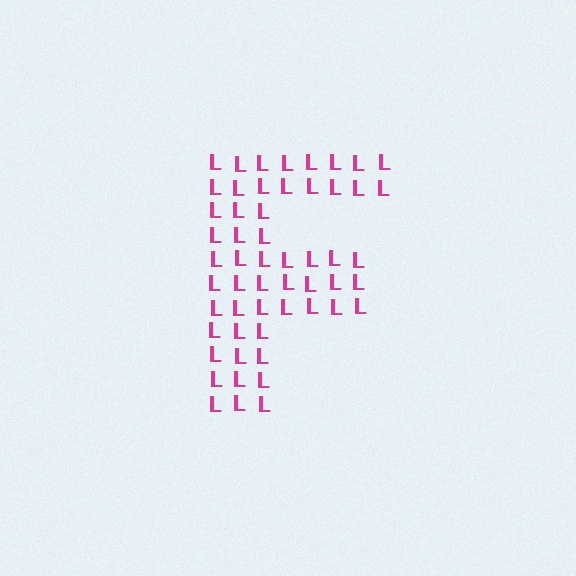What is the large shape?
The large shape is the letter F.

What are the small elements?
The small elements are letter L's.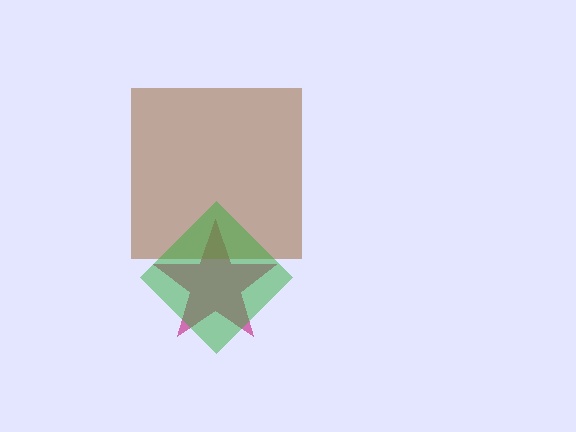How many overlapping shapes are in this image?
There are 3 overlapping shapes in the image.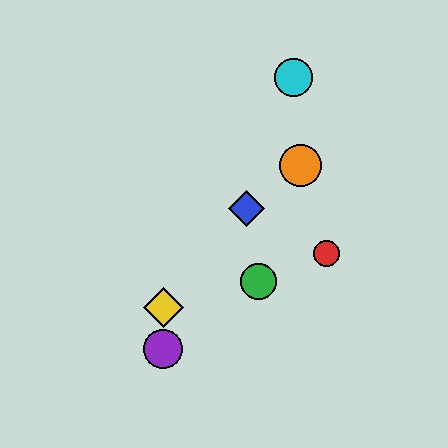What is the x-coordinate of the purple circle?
The purple circle is at x≈163.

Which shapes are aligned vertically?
The yellow diamond, the purple circle are aligned vertically.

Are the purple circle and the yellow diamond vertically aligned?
Yes, both are at x≈163.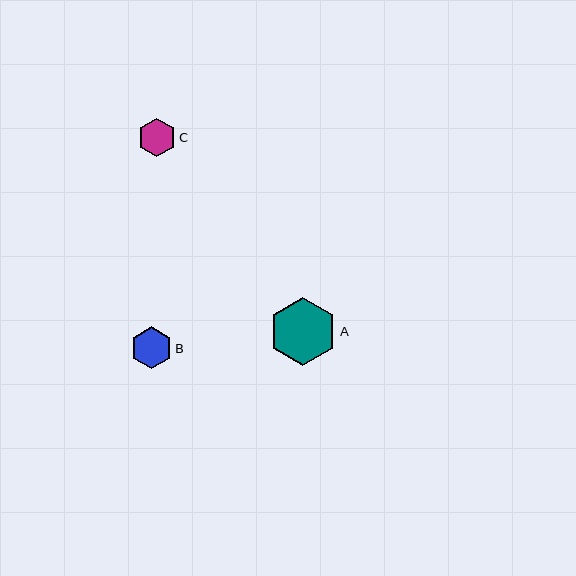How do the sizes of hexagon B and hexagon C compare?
Hexagon B and hexagon C are approximately the same size.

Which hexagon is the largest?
Hexagon A is the largest with a size of approximately 68 pixels.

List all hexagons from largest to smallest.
From largest to smallest: A, B, C.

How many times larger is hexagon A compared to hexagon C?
Hexagon A is approximately 1.8 times the size of hexagon C.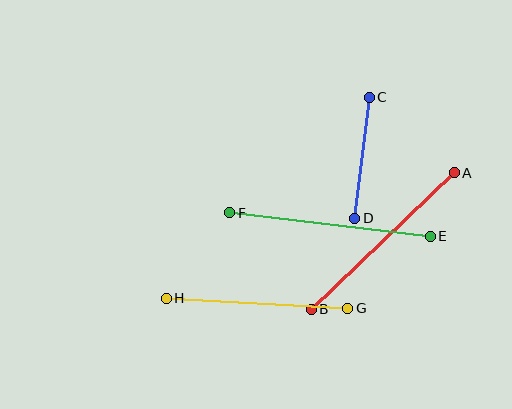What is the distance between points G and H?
The distance is approximately 182 pixels.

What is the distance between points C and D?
The distance is approximately 122 pixels.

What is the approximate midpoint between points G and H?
The midpoint is at approximately (257, 303) pixels.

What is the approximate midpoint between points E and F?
The midpoint is at approximately (330, 224) pixels.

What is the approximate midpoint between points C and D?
The midpoint is at approximately (362, 158) pixels.